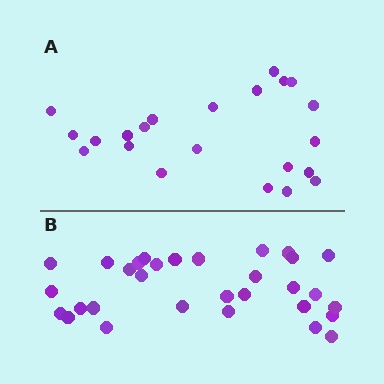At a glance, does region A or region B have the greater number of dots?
Region B (the bottom region) has more dots.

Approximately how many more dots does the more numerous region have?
Region B has roughly 8 or so more dots than region A.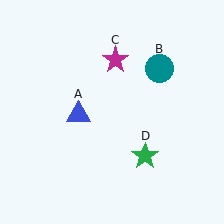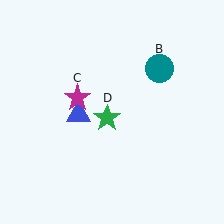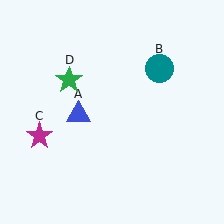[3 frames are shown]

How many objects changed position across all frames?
2 objects changed position: magenta star (object C), green star (object D).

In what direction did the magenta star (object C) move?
The magenta star (object C) moved down and to the left.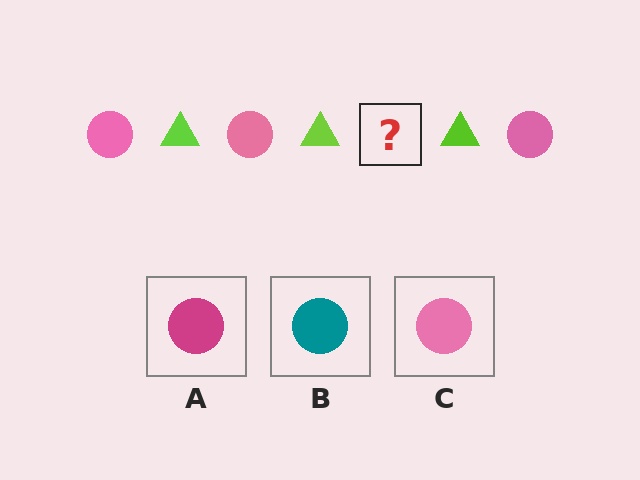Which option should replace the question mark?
Option C.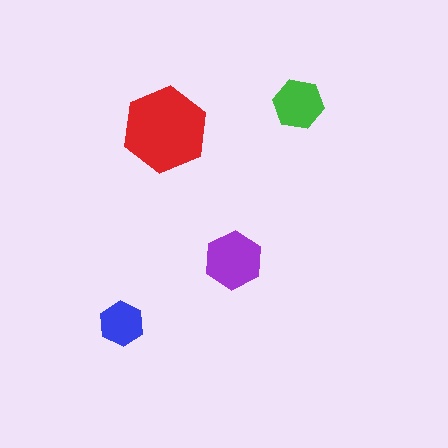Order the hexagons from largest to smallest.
the red one, the purple one, the green one, the blue one.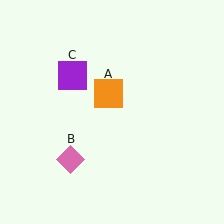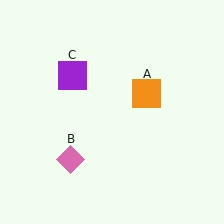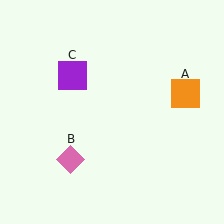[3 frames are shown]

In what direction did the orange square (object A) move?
The orange square (object A) moved right.